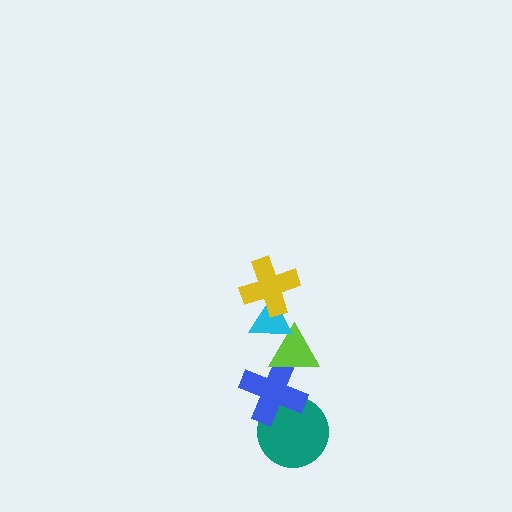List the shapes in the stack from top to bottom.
From top to bottom: the yellow cross, the cyan triangle, the lime triangle, the blue cross, the teal circle.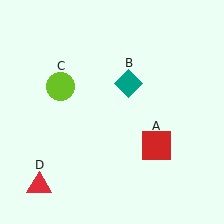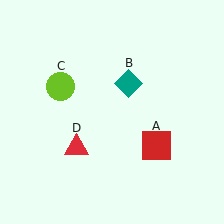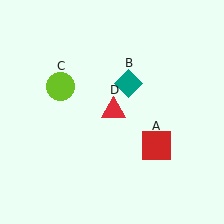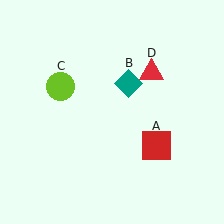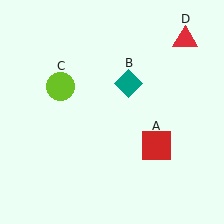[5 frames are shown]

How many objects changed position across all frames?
1 object changed position: red triangle (object D).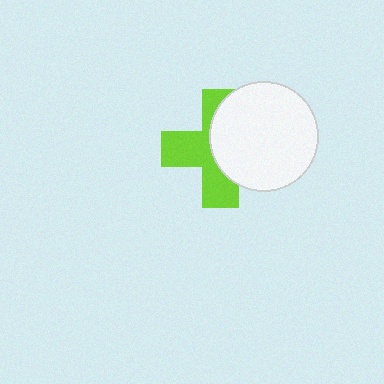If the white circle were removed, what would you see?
You would see the complete lime cross.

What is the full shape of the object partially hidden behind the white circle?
The partially hidden object is a lime cross.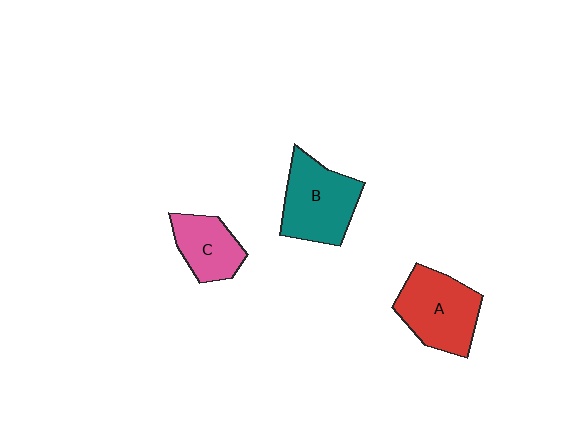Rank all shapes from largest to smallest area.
From largest to smallest: B (teal), A (red), C (pink).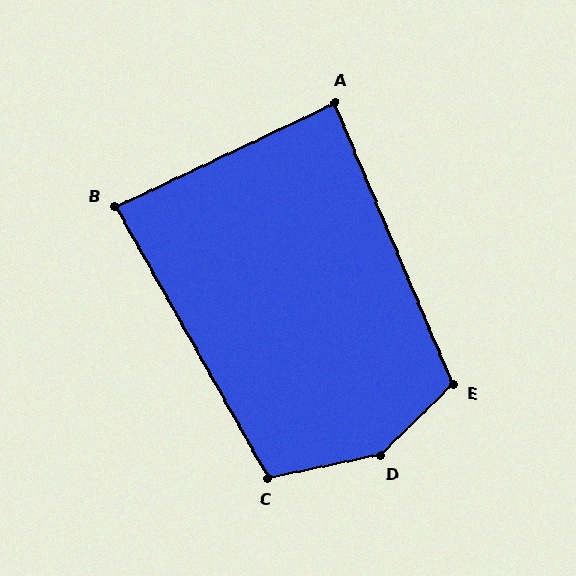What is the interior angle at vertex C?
Approximately 108 degrees (obtuse).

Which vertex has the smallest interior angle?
B, at approximately 86 degrees.